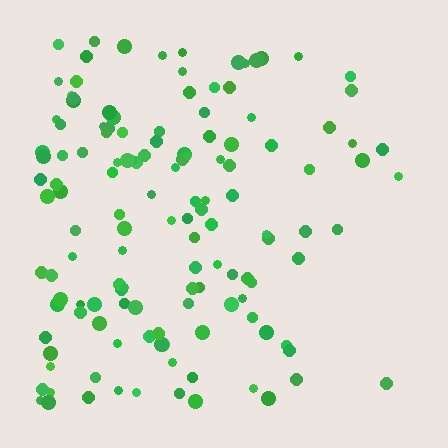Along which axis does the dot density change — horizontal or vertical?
Horizontal.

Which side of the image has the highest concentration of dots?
The left.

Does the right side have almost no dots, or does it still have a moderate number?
Still a moderate number, just noticeably fewer than the left.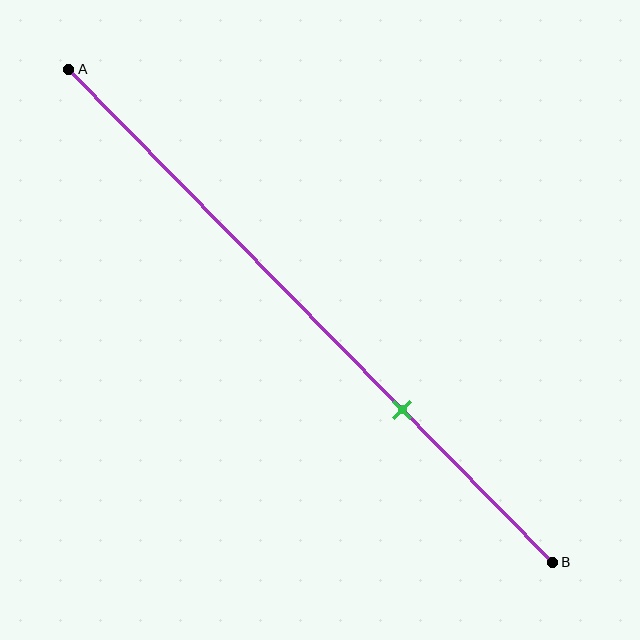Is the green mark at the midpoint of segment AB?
No, the mark is at about 70% from A, not at the 50% midpoint.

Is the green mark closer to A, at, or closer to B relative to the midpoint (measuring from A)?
The green mark is closer to point B than the midpoint of segment AB.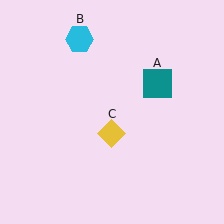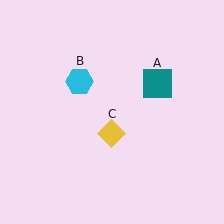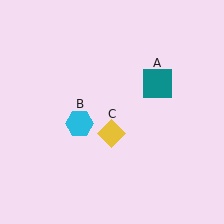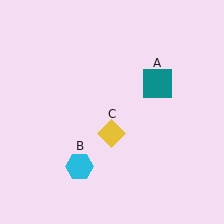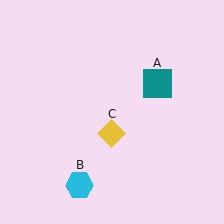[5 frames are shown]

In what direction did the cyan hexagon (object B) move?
The cyan hexagon (object B) moved down.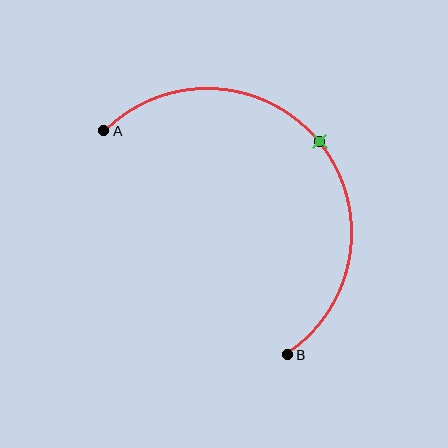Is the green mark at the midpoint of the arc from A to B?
Yes. The green mark lies on the arc at equal arc-length from both A and B — it is the arc midpoint.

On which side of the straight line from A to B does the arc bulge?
The arc bulges above and to the right of the straight line connecting A and B.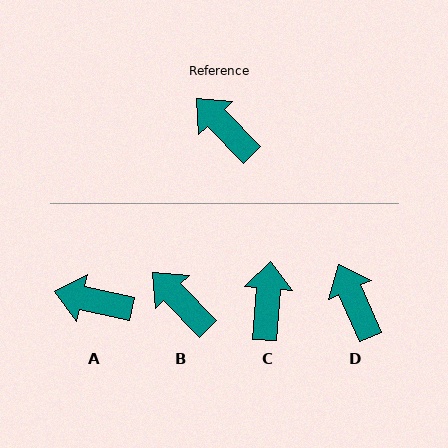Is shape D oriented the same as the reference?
No, it is off by about 21 degrees.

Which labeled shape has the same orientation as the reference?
B.